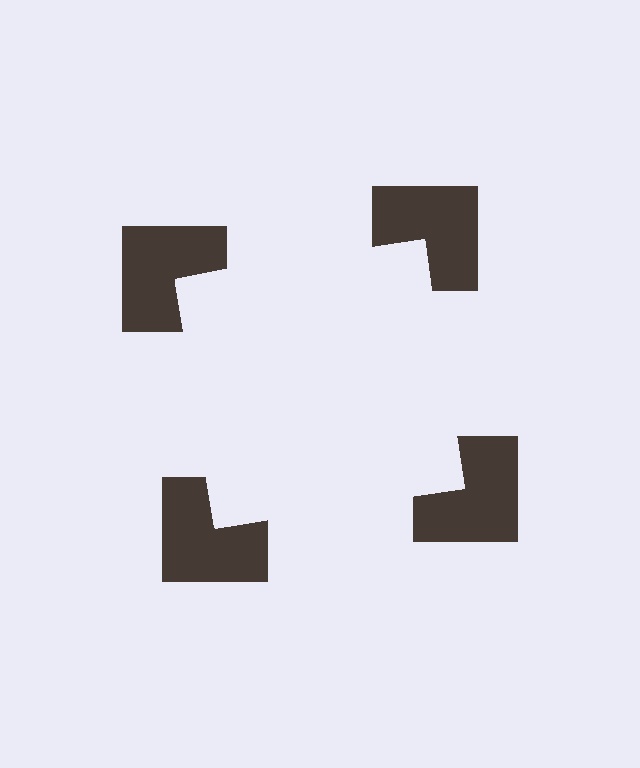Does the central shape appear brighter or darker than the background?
It typically appears slightly brighter than the background, even though no actual brightness change is drawn.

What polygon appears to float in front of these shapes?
An illusory square — its edges are inferred from the aligned wedge cuts in the notched squares, not physically drawn.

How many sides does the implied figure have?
4 sides.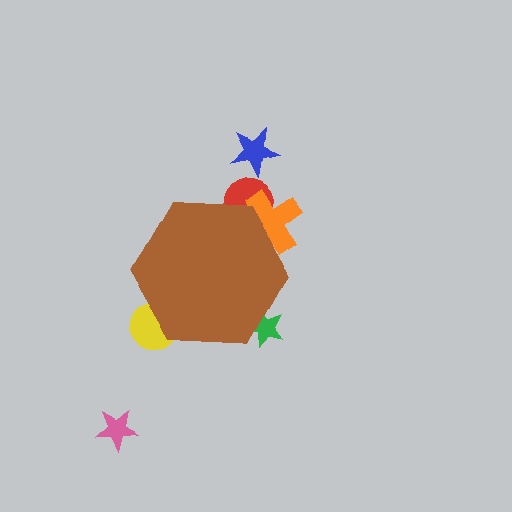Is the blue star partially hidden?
No, the blue star is fully visible.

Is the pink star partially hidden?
No, the pink star is fully visible.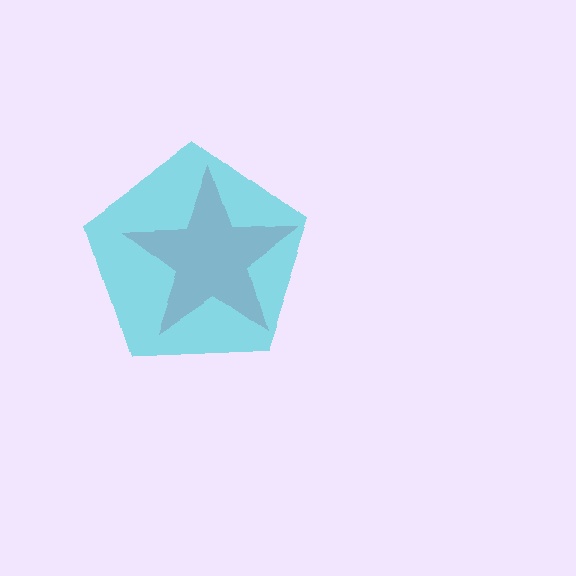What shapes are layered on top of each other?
The layered shapes are: a pink star, a cyan pentagon.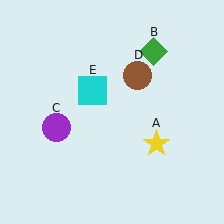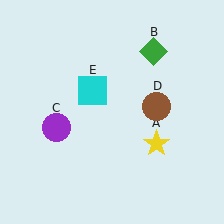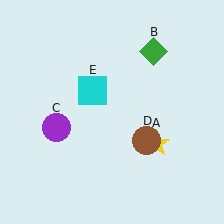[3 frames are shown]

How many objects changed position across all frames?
1 object changed position: brown circle (object D).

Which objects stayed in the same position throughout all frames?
Yellow star (object A) and green diamond (object B) and purple circle (object C) and cyan square (object E) remained stationary.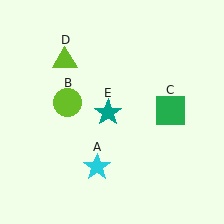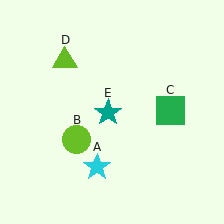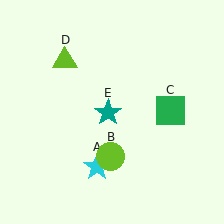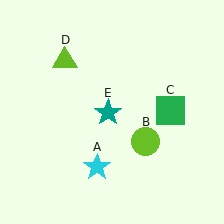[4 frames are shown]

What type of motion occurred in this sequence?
The lime circle (object B) rotated counterclockwise around the center of the scene.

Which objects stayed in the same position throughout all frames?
Cyan star (object A) and green square (object C) and lime triangle (object D) and teal star (object E) remained stationary.